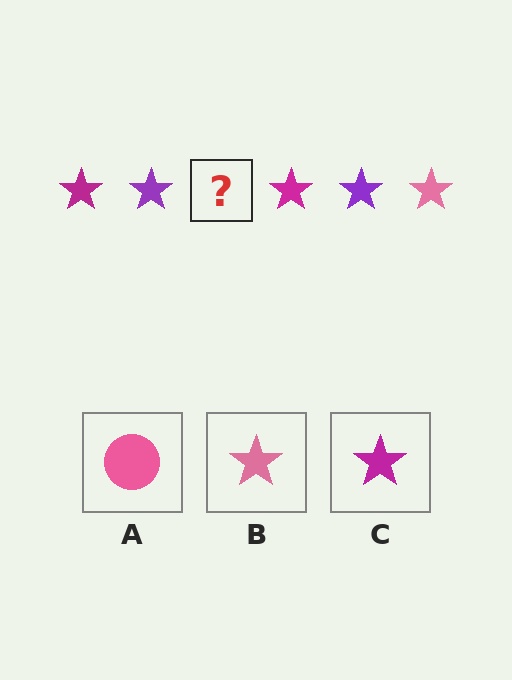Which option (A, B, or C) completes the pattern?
B.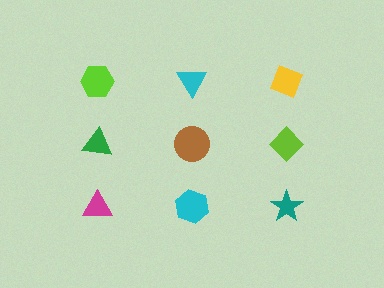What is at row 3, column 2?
A cyan hexagon.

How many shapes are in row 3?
3 shapes.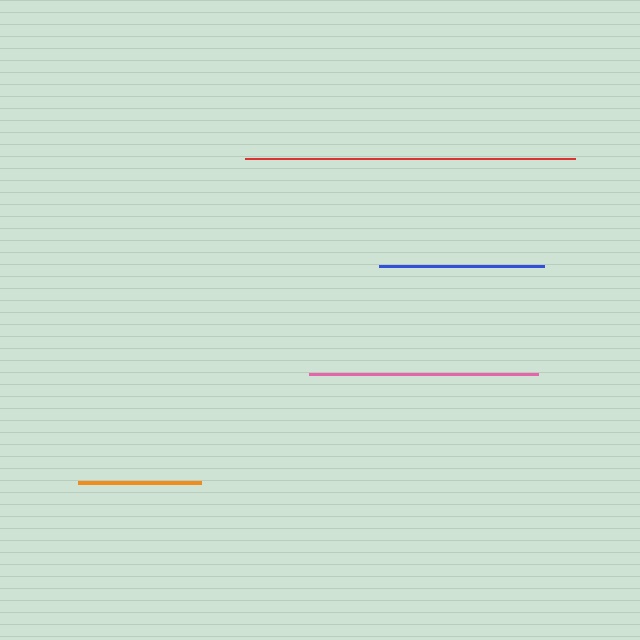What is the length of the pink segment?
The pink segment is approximately 229 pixels long.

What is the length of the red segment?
The red segment is approximately 330 pixels long.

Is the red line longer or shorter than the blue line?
The red line is longer than the blue line.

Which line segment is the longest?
The red line is the longest at approximately 330 pixels.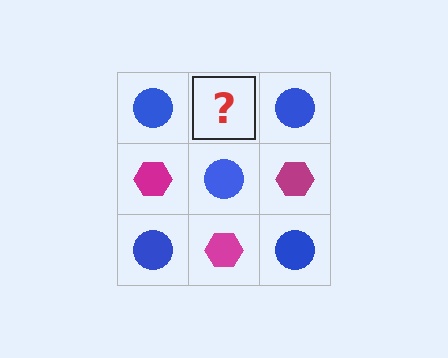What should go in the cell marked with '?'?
The missing cell should contain a magenta hexagon.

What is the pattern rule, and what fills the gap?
The rule is that it alternates blue circle and magenta hexagon in a checkerboard pattern. The gap should be filled with a magenta hexagon.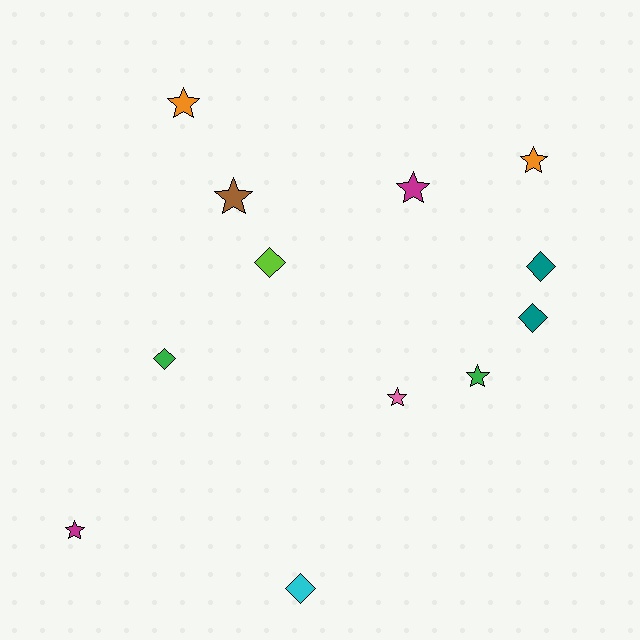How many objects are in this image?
There are 12 objects.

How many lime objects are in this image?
There is 1 lime object.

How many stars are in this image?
There are 7 stars.